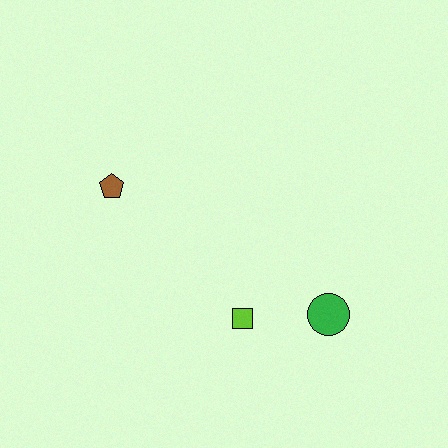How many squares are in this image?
There is 1 square.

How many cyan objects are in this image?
There are no cyan objects.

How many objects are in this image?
There are 3 objects.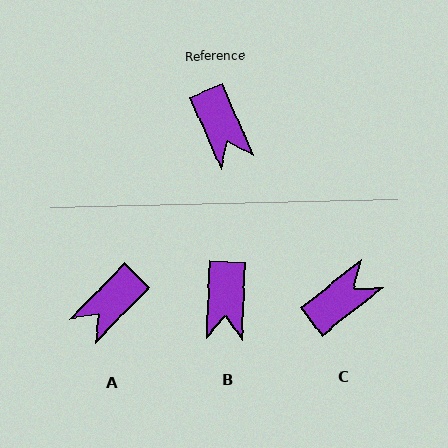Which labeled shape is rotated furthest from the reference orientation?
C, about 105 degrees away.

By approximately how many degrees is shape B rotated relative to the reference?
Approximately 26 degrees clockwise.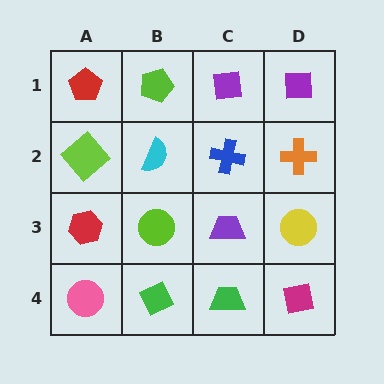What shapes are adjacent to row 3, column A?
A lime diamond (row 2, column A), a pink circle (row 4, column A), a lime circle (row 3, column B).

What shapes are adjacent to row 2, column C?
A purple square (row 1, column C), a purple trapezoid (row 3, column C), a cyan semicircle (row 2, column B), an orange cross (row 2, column D).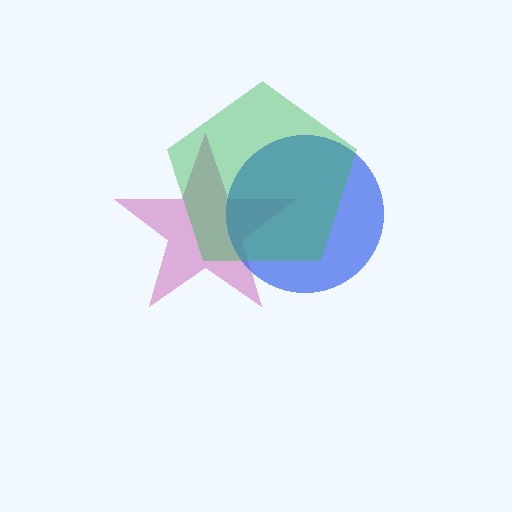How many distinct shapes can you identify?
There are 3 distinct shapes: a magenta star, a blue circle, a green pentagon.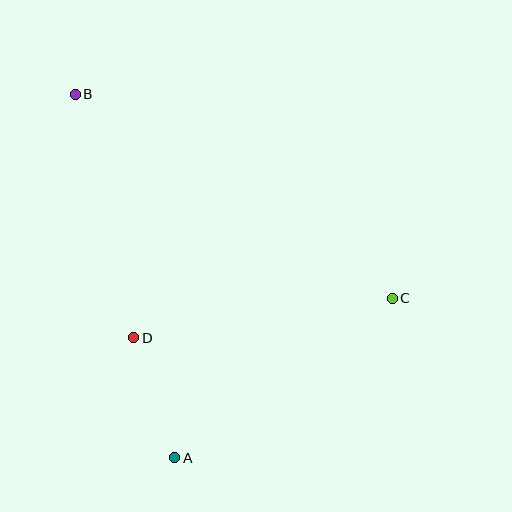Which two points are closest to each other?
Points A and D are closest to each other.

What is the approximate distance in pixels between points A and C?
The distance between A and C is approximately 270 pixels.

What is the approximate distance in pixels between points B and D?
The distance between B and D is approximately 250 pixels.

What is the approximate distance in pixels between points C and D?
The distance between C and D is approximately 262 pixels.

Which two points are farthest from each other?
Points B and C are farthest from each other.